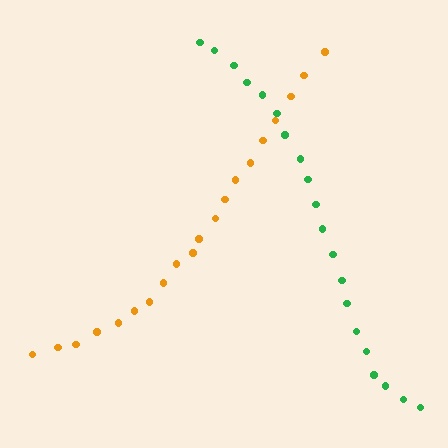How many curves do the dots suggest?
There are 2 distinct paths.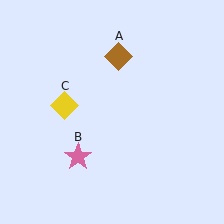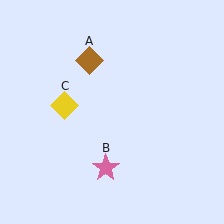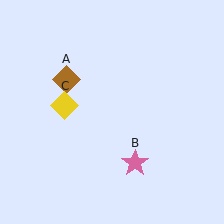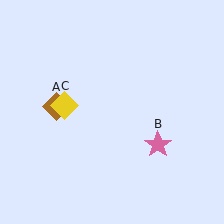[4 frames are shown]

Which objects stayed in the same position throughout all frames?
Yellow diamond (object C) remained stationary.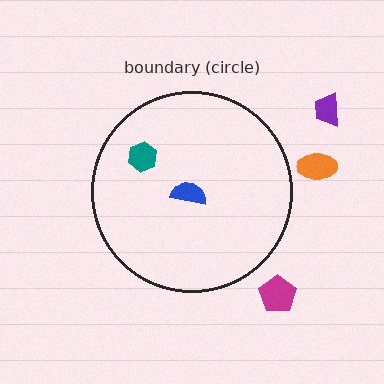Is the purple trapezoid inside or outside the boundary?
Outside.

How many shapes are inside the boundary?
2 inside, 3 outside.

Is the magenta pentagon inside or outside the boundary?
Outside.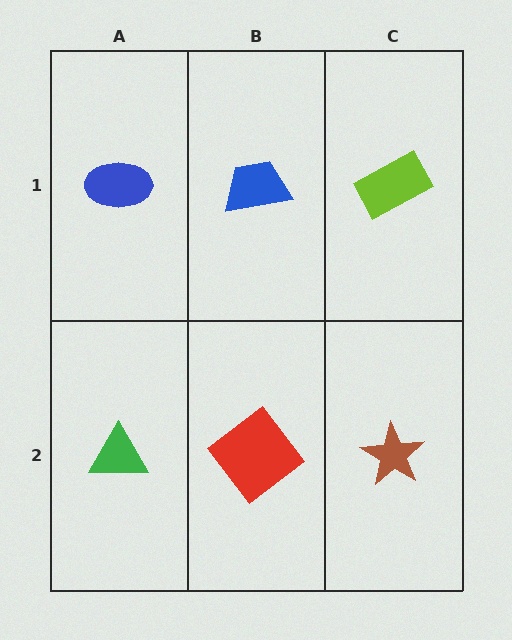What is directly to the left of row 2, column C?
A red diamond.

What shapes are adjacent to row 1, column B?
A red diamond (row 2, column B), a blue ellipse (row 1, column A), a lime rectangle (row 1, column C).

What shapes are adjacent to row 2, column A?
A blue ellipse (row 1, column A), a red diamond (row 2, column B).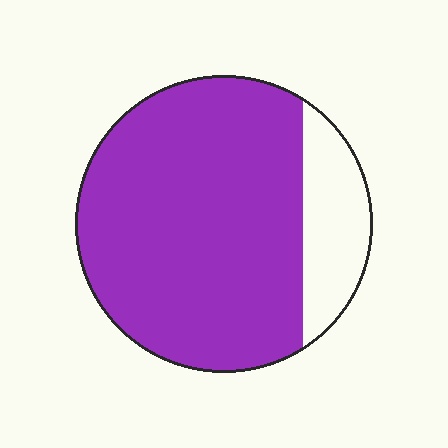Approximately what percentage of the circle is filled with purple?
Approximately 80%.